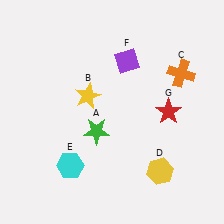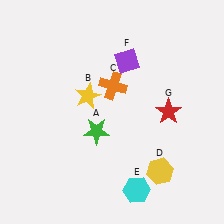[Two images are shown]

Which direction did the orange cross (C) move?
The orange cross (C) moved left.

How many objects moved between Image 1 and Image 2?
2 objects moved between the two images.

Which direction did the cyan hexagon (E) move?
The cyan hexagon (E) moved right.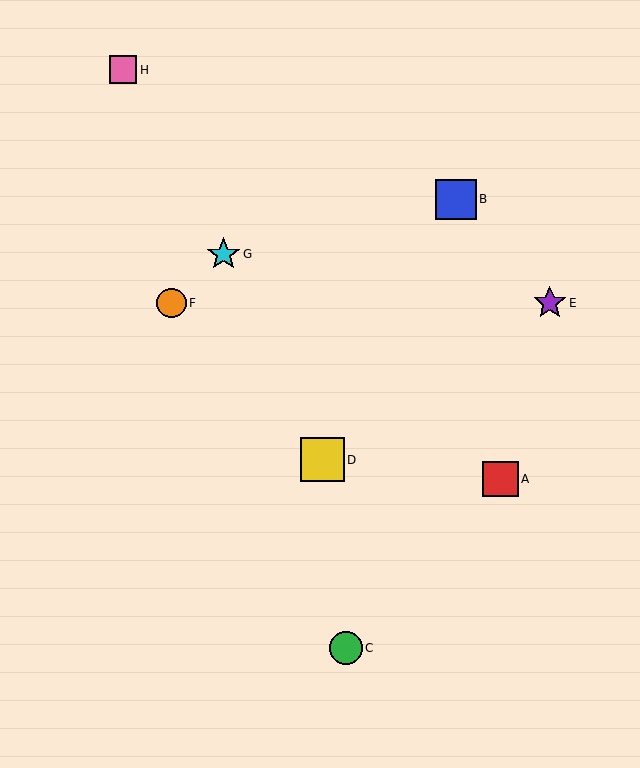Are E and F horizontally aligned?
Yes, both are at y≈303.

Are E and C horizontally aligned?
No, E is at y≈303 and C is at y≈648.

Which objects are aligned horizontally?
Objects E, F are aligned horizontally.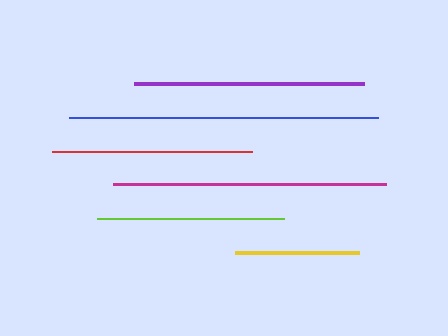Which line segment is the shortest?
The yellow line is the shortest at approximately 123 pixels.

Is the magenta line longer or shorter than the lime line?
The magenta line is longer than the lime line.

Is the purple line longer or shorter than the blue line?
The blue line is longer than the purple line.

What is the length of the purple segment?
The purple segment is approximately 230 pixels long.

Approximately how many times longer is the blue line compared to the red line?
The blue line is approximately 1.6 times the length of the red line.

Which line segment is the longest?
The blue line is the longest at approximately 309 pixels.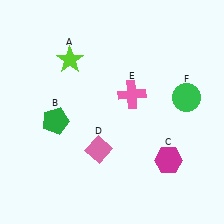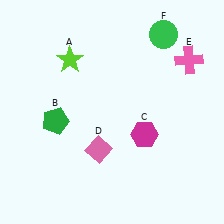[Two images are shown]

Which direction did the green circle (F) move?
The green circle (F) moved up.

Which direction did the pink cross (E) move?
The pink cross (E) moved right.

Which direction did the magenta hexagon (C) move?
The magenta hexagon (C) moved up.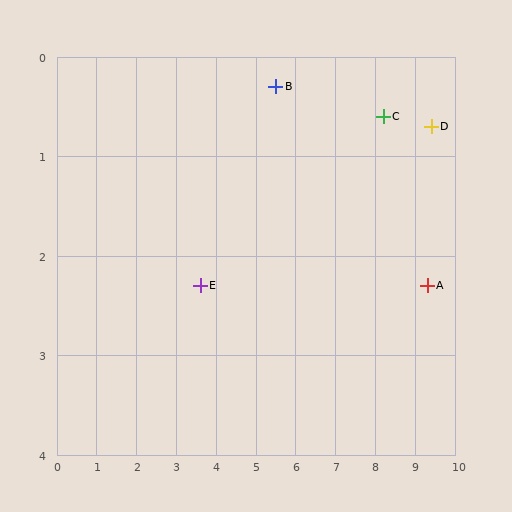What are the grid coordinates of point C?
Point C is at approximately (8.2, 0.6).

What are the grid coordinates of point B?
Point B is at approximately (5.5, 0.3).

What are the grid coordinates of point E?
Point E is at approximately (3.6, 2.3).